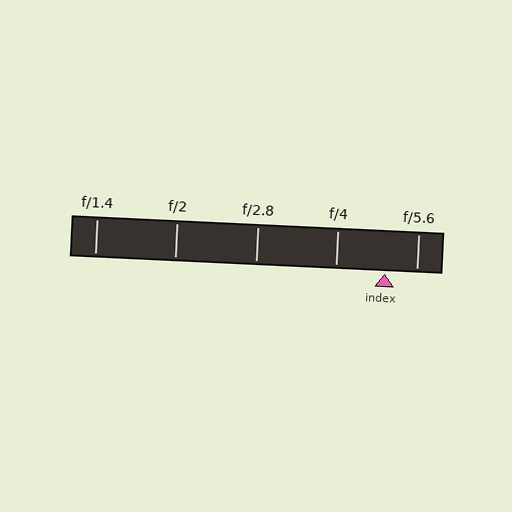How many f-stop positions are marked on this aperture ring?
There are 5 f-stop positions marked.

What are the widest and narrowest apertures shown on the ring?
The widest aperture shown is f/1.4 and the narrowest is f/5.6.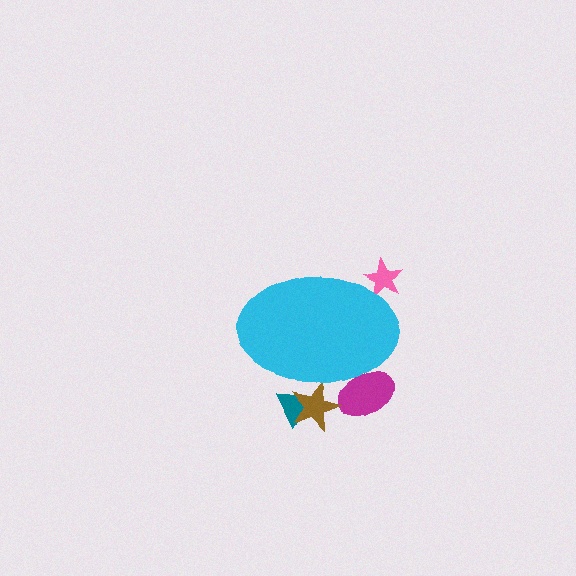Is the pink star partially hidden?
Yes, the pink star is partially hidden behind the cyan ellipse.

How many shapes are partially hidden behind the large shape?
4 shapes are partially hidden.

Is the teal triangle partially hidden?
Yes, the teal triangle is partially hidden behind the cyan ellipse.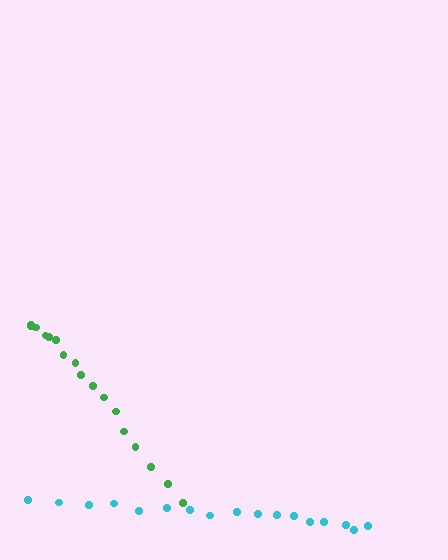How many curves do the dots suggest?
There are 2 distinct paths.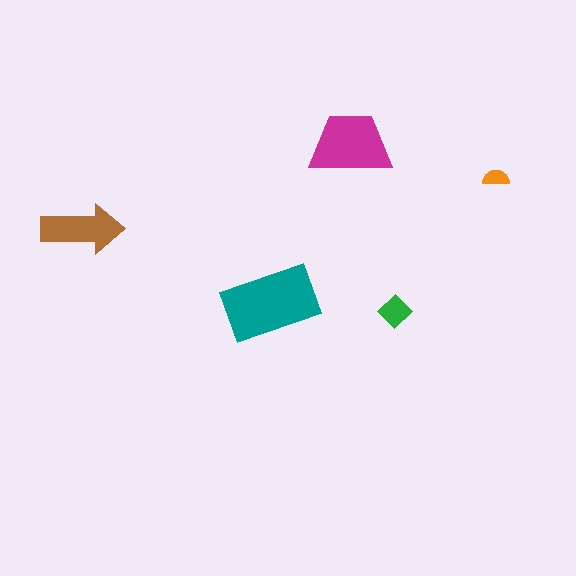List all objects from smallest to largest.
The orange semicircle, the green diamond, the brown arrow, the magenta trapezoid, the teal rectangle.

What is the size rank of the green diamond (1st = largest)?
4th.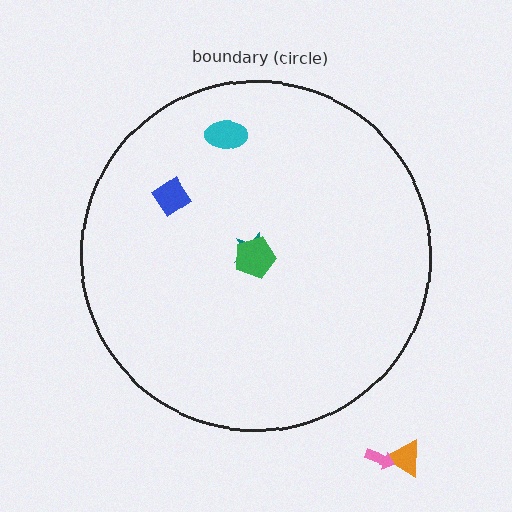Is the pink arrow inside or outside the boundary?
Outside.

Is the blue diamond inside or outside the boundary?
Inside.